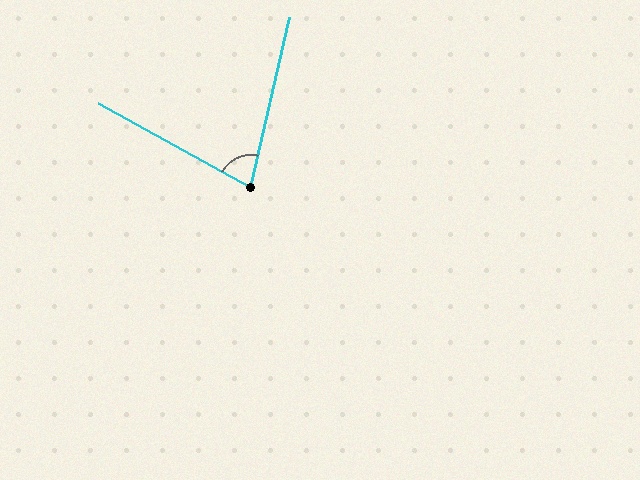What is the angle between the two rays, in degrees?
Approximately 74 degrees.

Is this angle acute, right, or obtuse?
It is acute.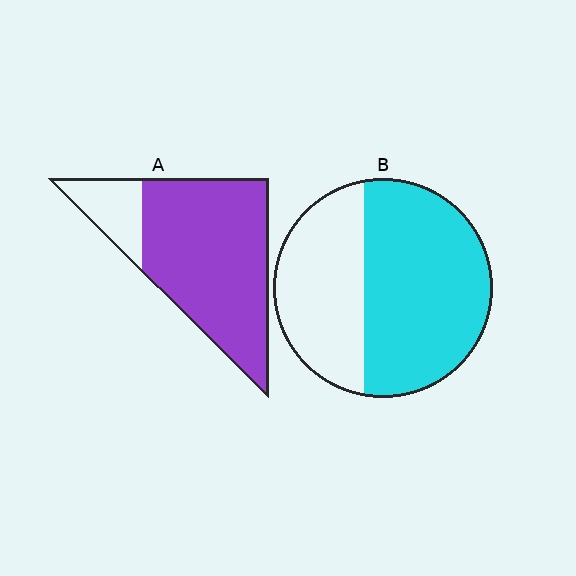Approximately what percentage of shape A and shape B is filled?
A is approximately 80% and B is approximately 60%.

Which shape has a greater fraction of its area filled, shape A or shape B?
Shape A.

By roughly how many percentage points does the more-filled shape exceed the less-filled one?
By roughly 20 percentage points (A over B).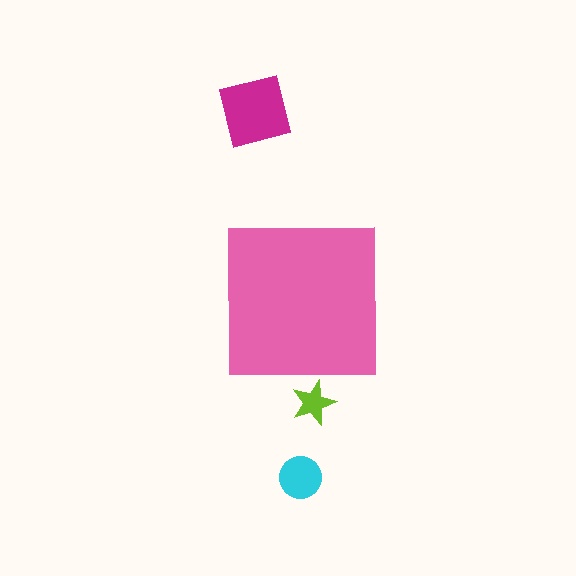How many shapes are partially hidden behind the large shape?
1 shape is partially hidden.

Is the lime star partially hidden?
Yes, the lime star is partially hidden behind the pink square.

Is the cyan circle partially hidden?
No, the cyan circle is fully visible.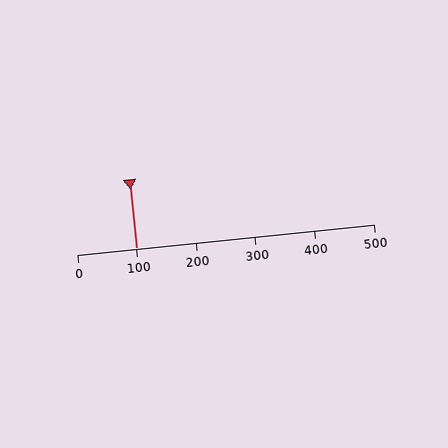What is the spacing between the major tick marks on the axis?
The major ticks are spaced 100 apart.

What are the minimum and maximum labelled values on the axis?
The axis runs from 0 to 500.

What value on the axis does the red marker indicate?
The marker indicates approximately 100.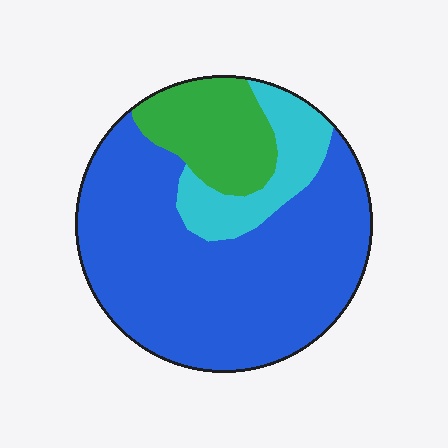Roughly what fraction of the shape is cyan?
Cyan takes up less than a quarter of the shape.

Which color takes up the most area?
Blue, at roughly 70%.